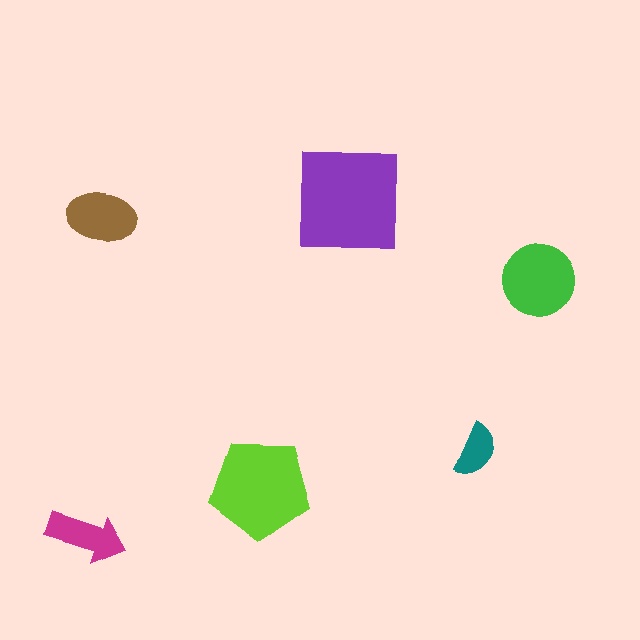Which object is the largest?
The purple square.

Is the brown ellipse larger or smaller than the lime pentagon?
Smaller.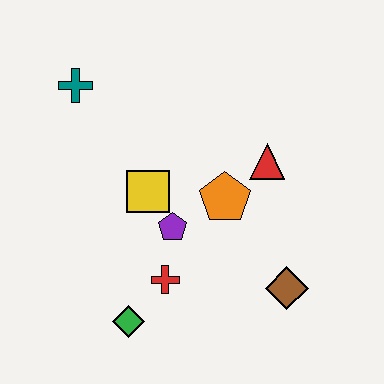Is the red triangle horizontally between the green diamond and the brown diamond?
Yes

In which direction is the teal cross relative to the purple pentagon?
The teal cross is above the purple pentagon.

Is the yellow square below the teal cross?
Yes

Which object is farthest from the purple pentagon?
The teal cross is farthest from the purple pentagon.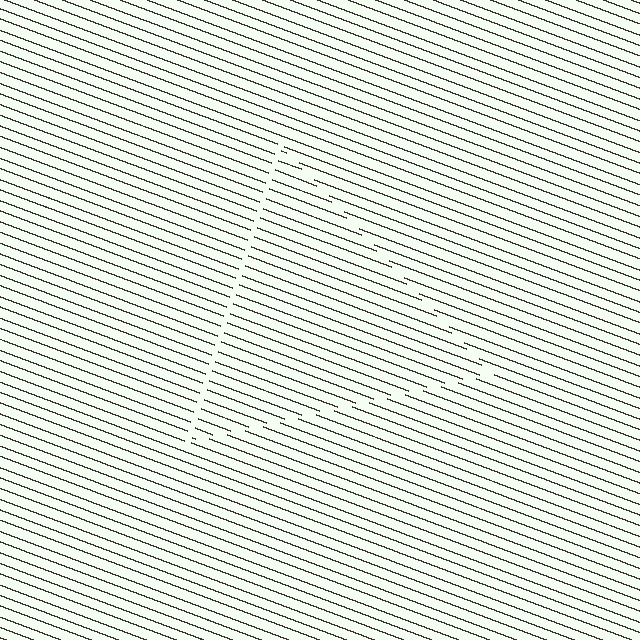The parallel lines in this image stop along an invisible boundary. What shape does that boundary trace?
An illusory triangle. The interior of the shape contains the same grating, shifted by half a period — the contour is defined by the phase discontinuity where line-ends from the inner and outer gratings abut.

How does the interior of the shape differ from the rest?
The interior of the shape contains the same grating, shifted by half a period — the contour is defined by the phase discontinuity where line-ends from the inner and outer gratings abut.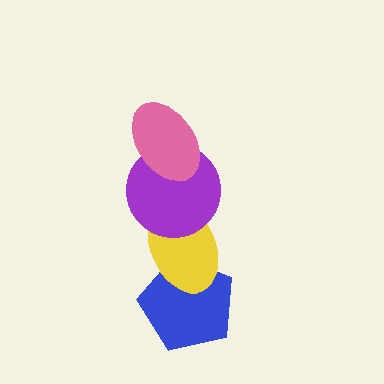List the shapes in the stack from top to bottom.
From top to bottom: the pink ellipse, the purple circle, the yellow ellipse, the blue pentagon.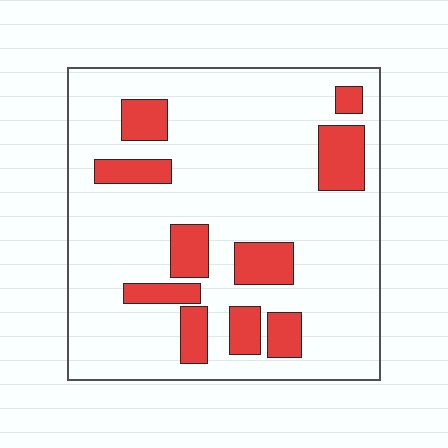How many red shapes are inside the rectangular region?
10.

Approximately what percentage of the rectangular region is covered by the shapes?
Approximately 20%.